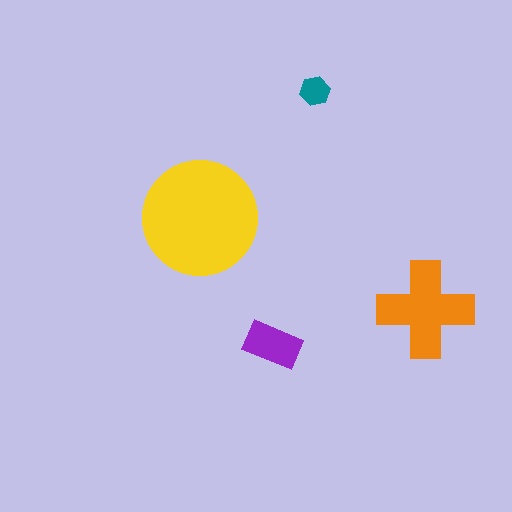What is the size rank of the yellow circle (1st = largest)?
1st.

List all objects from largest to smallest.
The yellow circle, the orange cross, the purple rectangle, the teal hexagon.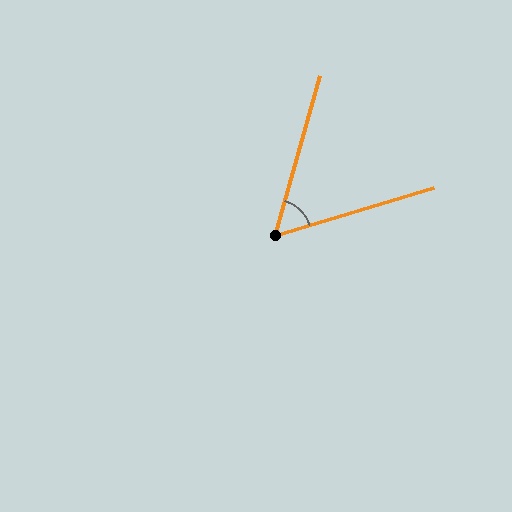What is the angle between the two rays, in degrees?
Approximately 58 degrees.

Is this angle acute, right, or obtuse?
It is acute.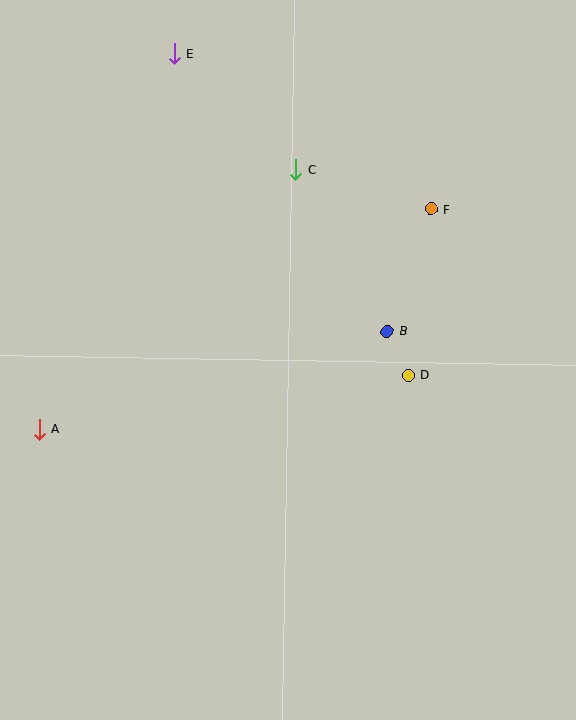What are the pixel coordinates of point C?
Point C is at (296, 170).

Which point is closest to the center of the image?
Point B at (387, 331) is closest to the center.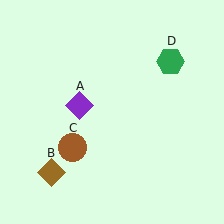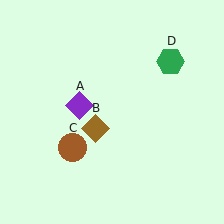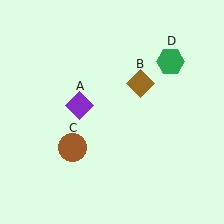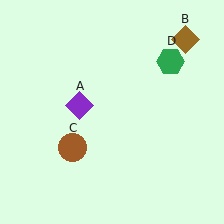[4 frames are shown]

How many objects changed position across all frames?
1 object changed position: brown diamond (object B).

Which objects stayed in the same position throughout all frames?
Purple diamond (object A) and brown circle (object C) and green hexagon (object D) remained stationary.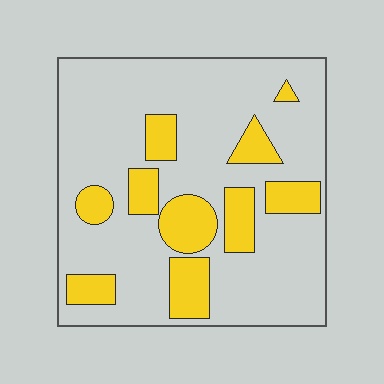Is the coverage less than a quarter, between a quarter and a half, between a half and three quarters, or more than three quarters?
Less than a quarter.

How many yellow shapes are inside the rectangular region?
10.